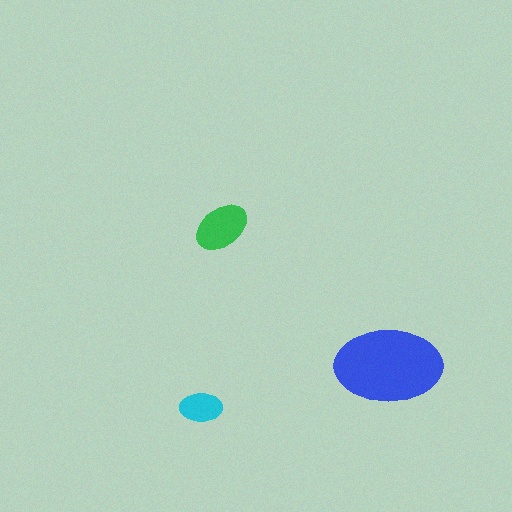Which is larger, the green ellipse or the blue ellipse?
The blue one.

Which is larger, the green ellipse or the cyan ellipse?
The green one.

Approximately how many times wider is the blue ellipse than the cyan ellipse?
About 2.5 times wider.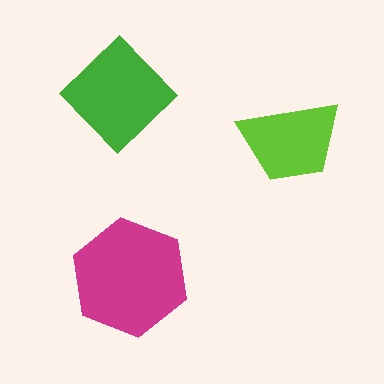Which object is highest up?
The green diamond is topmost.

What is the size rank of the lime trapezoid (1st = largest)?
3rd.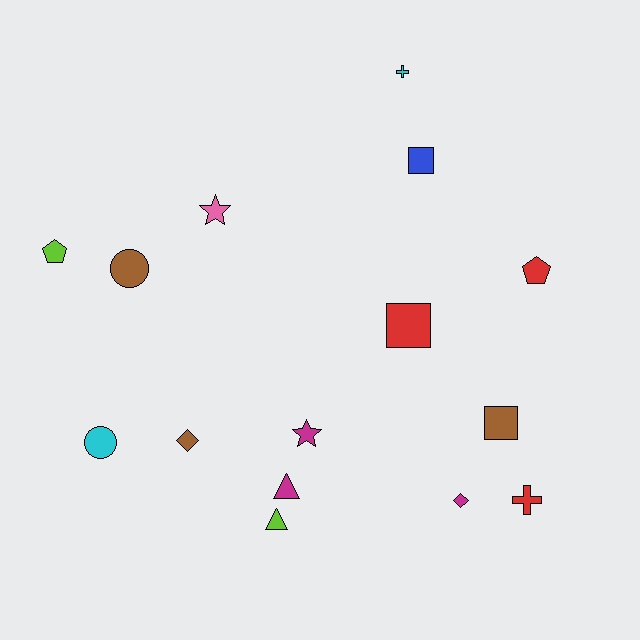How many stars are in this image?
There are 2 stars.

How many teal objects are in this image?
There are no teal objects.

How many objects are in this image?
There are 15 objects.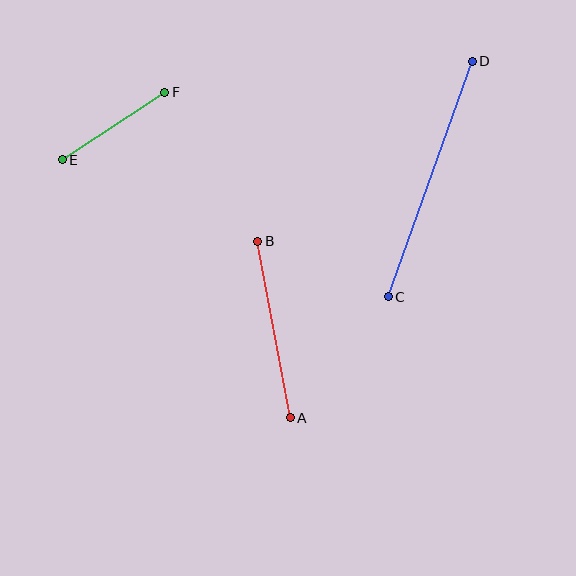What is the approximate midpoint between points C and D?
The midpoint is at approximately (430, 179) pixels.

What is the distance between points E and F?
The distance is approximately 123 pixels.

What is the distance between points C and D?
The distance is approximately 250 pixels.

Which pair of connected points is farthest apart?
Points C and D are farthest apart.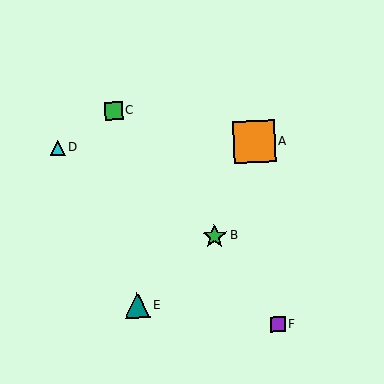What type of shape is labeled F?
Shape F is a purple square.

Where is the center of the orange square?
The center of the orange square is at (254, 142).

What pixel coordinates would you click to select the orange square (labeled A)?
Click at (254, 142) to select the orange square A.